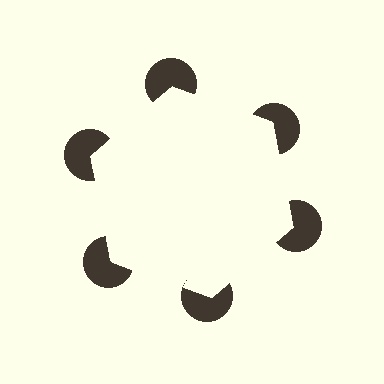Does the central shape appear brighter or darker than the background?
It typically appears slightly brighter than the background, even though no actual brightness change is drawn.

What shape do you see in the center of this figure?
An illusory hexagon — its edges are inferred from the aligned wedge cuts in the pac-man discs, not physically drawn.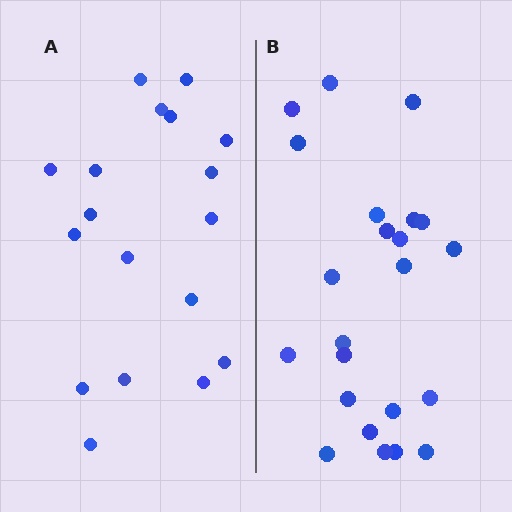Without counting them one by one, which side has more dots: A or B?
Region B (the right region) has more dots.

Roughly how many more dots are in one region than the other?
Region B has about 5 more dots than region A.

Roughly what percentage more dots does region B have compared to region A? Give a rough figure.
About 30% more.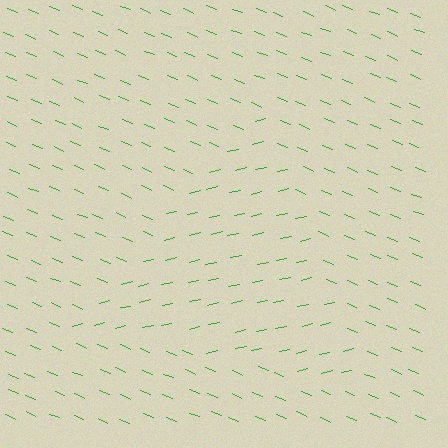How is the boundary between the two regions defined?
The boundary is defined purely by a change in line orientation (approximately 36 degrees difference). All lines are the same color and thickness.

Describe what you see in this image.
The image is filled with small green line segments. A triangle region in the image has lines oriented differently from the surrounding lines, creating a visible texture boundary.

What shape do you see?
I see a triangle.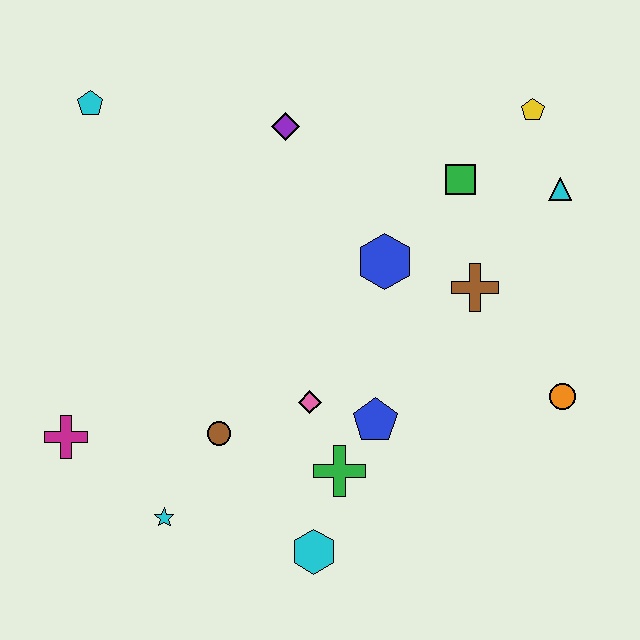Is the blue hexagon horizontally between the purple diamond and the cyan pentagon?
No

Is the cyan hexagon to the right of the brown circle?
Yes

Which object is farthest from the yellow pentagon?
The magenta cross is farthest from the yellow pentagon.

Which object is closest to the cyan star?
The brown circle is closest to the cyan star.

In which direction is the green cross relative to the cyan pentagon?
The green cross is below the cyan pentagon.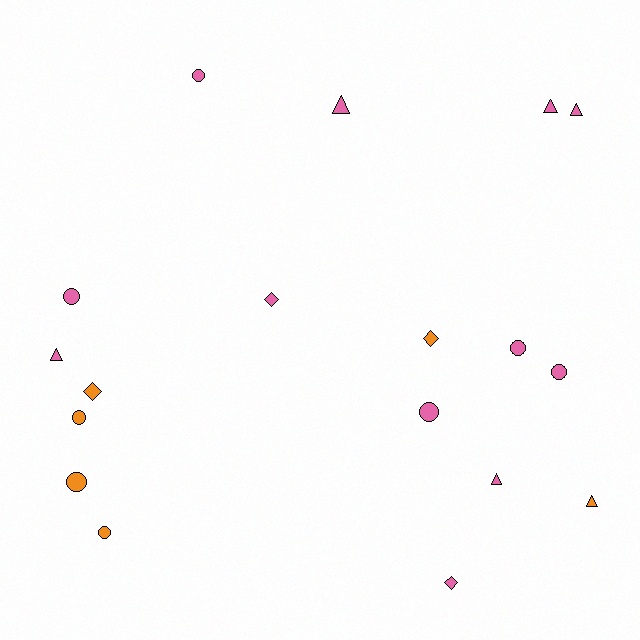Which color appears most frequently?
Pink, with 12 objects.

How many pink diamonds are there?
There are 2 pink diamonds.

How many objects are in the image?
There are 18 objects.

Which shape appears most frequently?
Circle, with 8 objects.